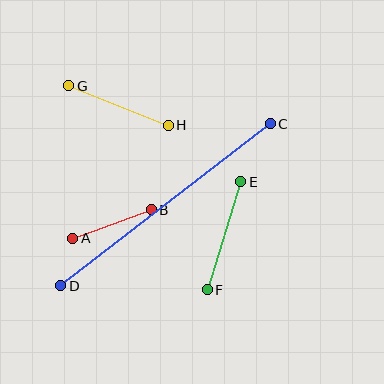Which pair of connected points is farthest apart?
Points C and D are farthest apart.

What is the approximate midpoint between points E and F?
The midpoint is at approximately (224, 236) pixels.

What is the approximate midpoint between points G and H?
The midpoint is at approximately (118, 105) pixels.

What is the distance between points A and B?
The distance is approximately 83 pixels.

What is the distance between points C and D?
The distance is approximately 265 pixels.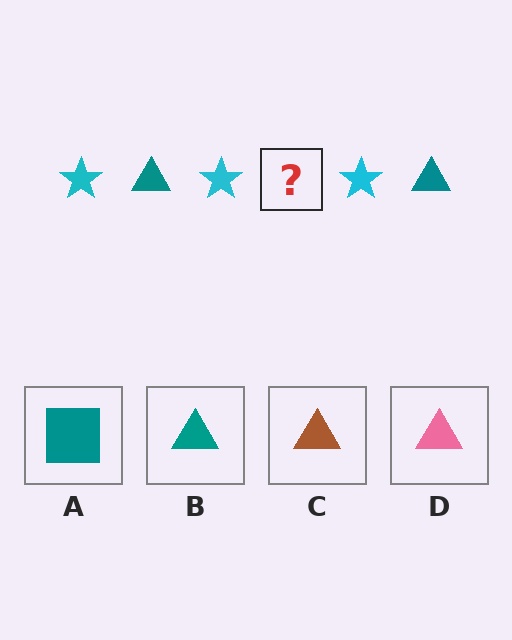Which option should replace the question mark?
Option B.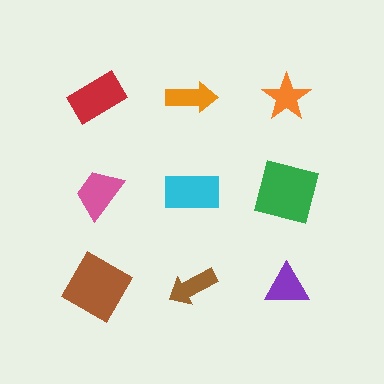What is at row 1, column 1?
A red rectangle.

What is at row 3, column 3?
A purple triangle.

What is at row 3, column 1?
A brown square.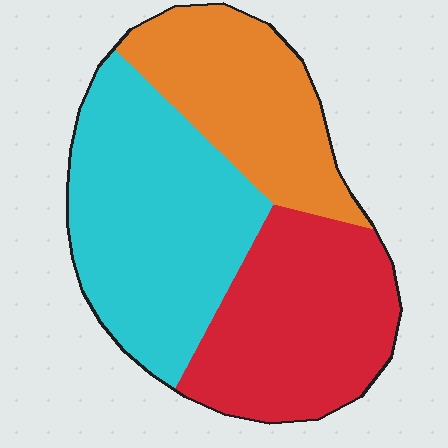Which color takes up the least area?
Orange, at roughly 25%.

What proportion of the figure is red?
Red covers around 35% of the figure.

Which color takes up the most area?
Cyan, at roughly 40%.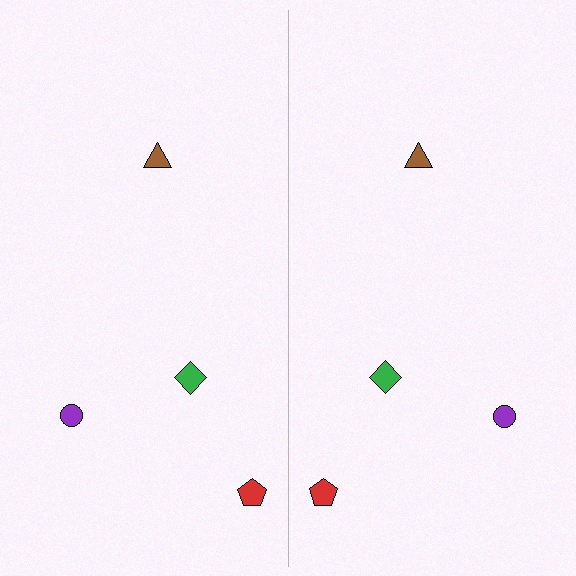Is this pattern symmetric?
Yes, this pattern has bilateral (reflection) symmetry.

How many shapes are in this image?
There are 8 shapes in this image.